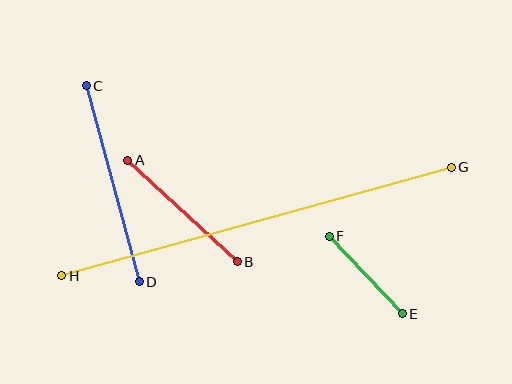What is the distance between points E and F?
The distance is approximately 106 pixels.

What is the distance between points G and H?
The distance is approximately 405 pixels.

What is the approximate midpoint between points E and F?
The midpoint is at approximately (366, 275) pixels.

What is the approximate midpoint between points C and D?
The midpoint is at approximately (113, 184) pixels.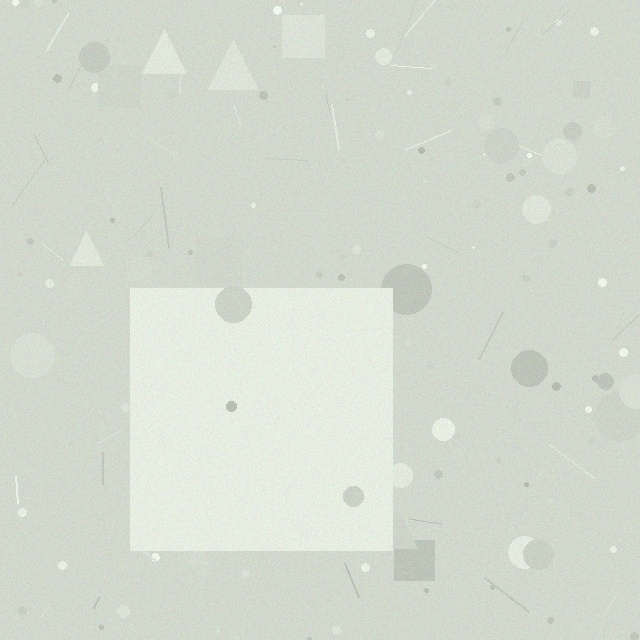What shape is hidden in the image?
A square is hidden in the image.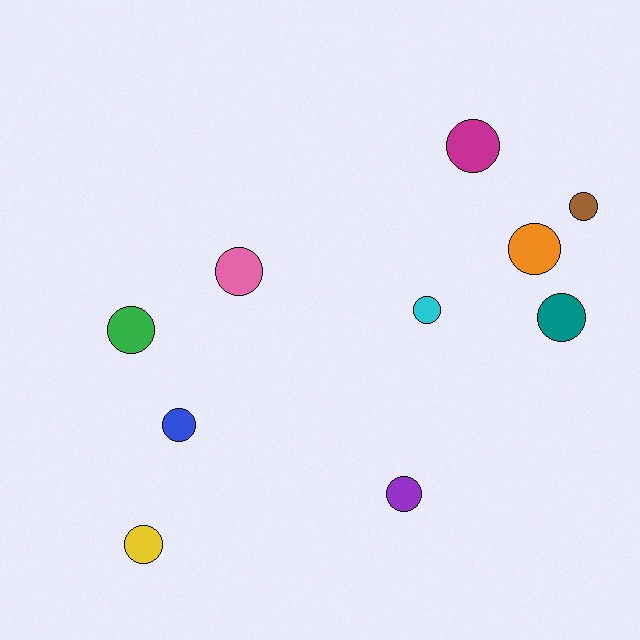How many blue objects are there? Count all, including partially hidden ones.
There is 1 blue object.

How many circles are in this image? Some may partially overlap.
There are 10 circles.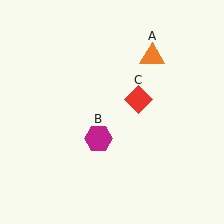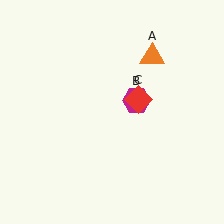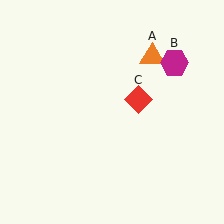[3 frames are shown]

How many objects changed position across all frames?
1 object changed position: magenta hexagon (object B).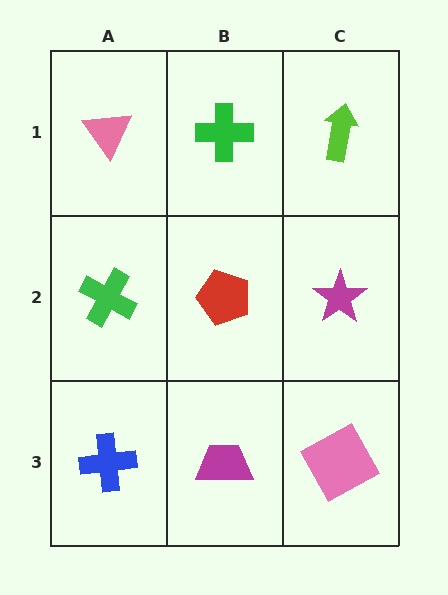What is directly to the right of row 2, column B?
A magenta star.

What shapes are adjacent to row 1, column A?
A green cross (row 2, column A), a green cross (row 1, column B).